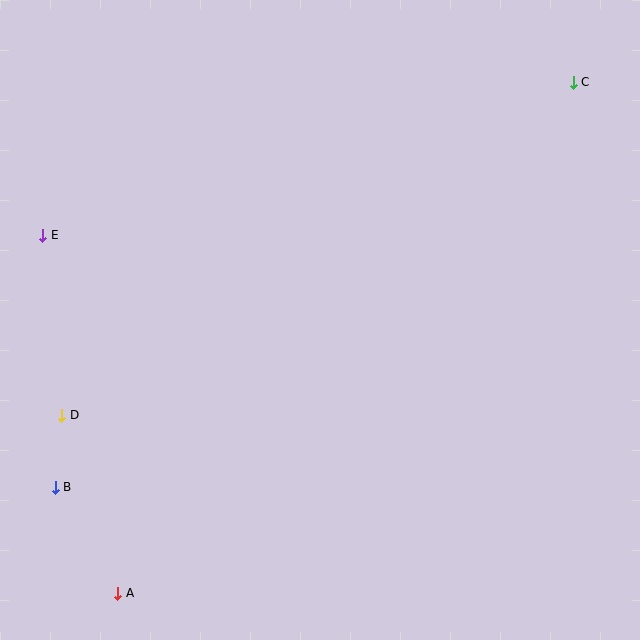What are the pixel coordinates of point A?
Point A is at (118, 593).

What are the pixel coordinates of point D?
Point D is at (62, 415).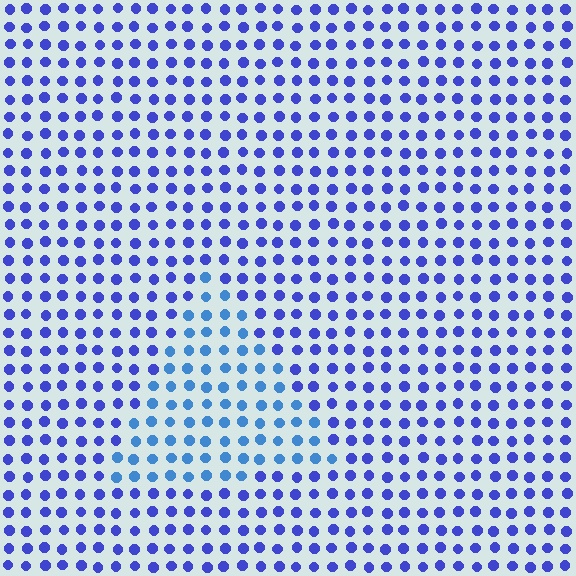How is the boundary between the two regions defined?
The boundary is defined purely by a slight shift in hue (about 28 degrees). Spacing, size, and orientation are identical on both sides.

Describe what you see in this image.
The image is filled with small blue elements in a uniform arrangement. A triangle-shaped region is visible where the elements are tinted to a slightly different hue, forming a subtle color boundary.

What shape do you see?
I see a triangle.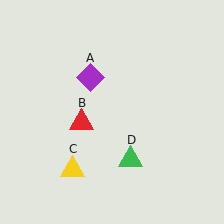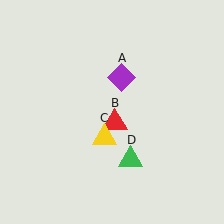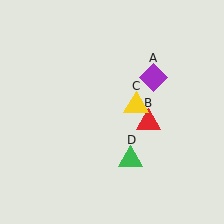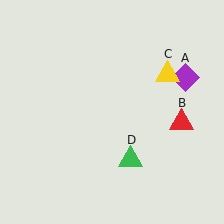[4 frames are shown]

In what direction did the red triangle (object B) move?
The red triangle (object B) moved right.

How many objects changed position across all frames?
3 objects changed position: purple diamond (object A), red triangle (object B), yellow triangle (object C).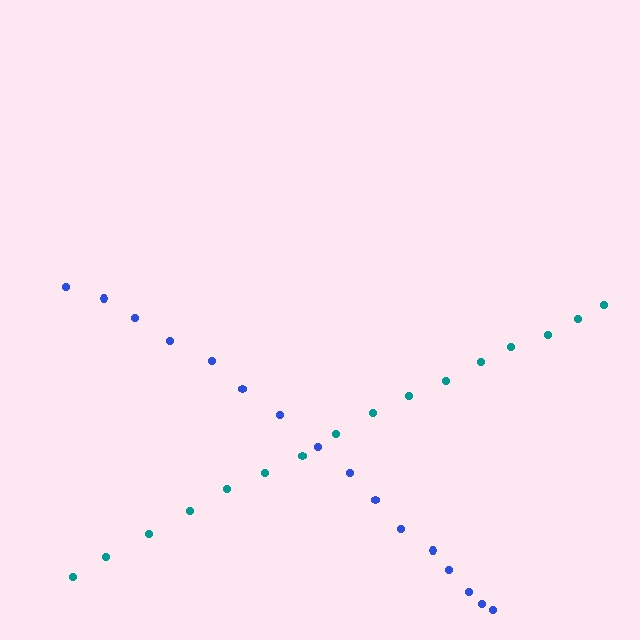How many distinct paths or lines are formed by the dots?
There are 2 distinct paths.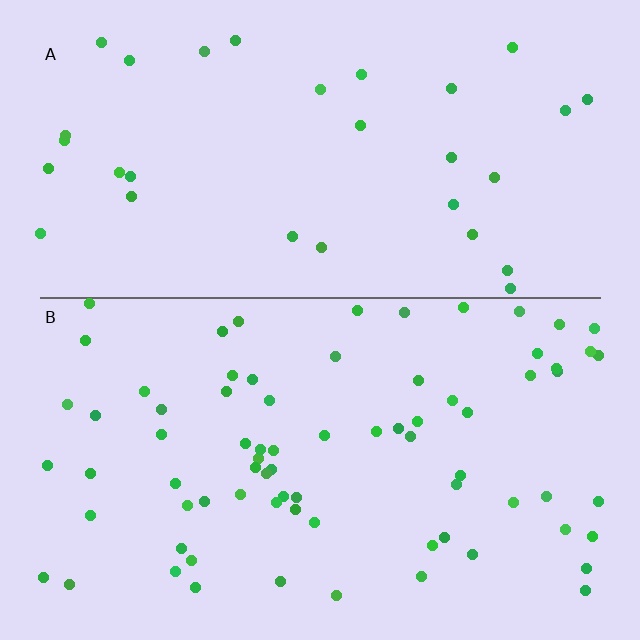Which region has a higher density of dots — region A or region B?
B (the bottom).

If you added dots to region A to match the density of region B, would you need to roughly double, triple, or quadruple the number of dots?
Approximately double.